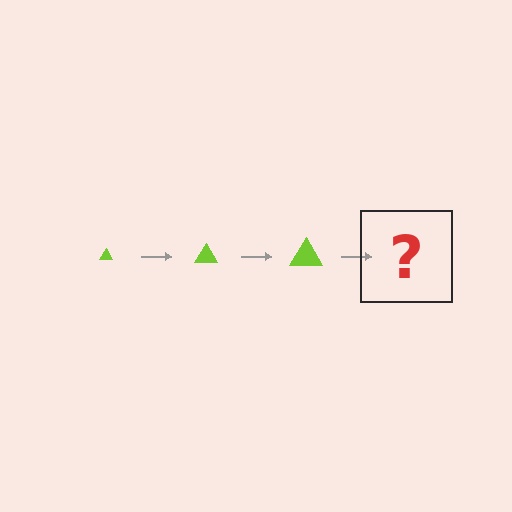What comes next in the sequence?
The next element should be a lime triangle, larger than the previous one.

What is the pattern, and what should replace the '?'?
The pattern is that the triangle gets progressively larger each step. The '?' should be a lime triangle, larger than the previous one.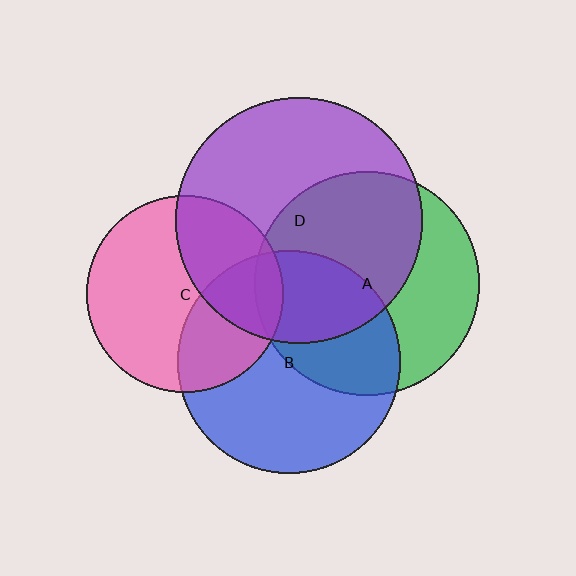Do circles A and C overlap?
Yes.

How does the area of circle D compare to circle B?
Approximately 1.2 times.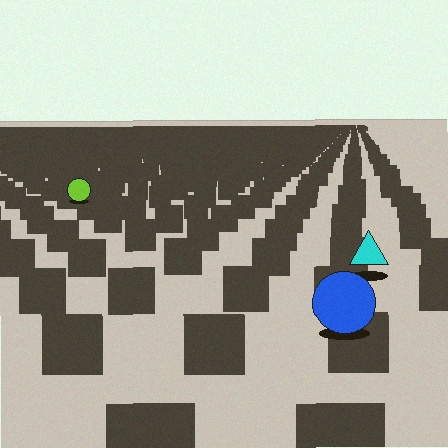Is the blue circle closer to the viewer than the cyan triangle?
Yes. The blue circle is closer — you can tell from the texture gradient: the ground texture is coarser near it.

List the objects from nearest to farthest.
From nearest to farthest: the blue circle, the cyan triangle, the lime circle.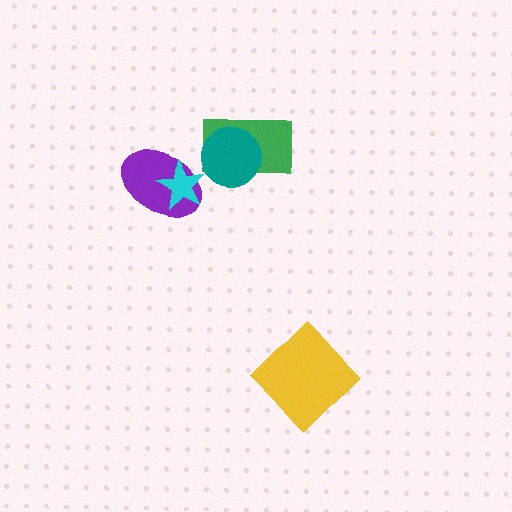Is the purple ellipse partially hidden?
Yes, it is partially covered by another shape.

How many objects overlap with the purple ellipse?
1 object overlaps with the purple ellipse.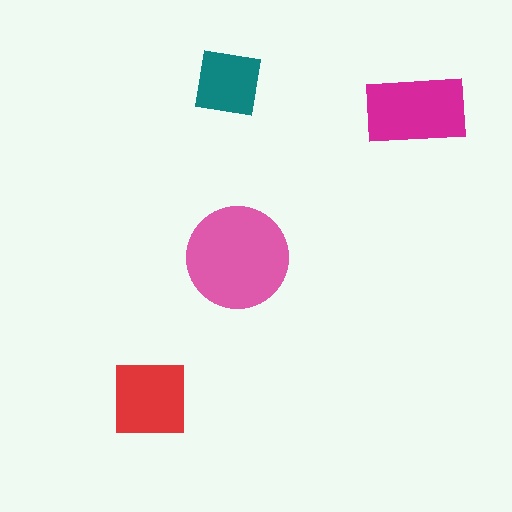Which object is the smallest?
The teal square.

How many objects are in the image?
There are 4 objects in the image.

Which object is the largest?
The pink circle.